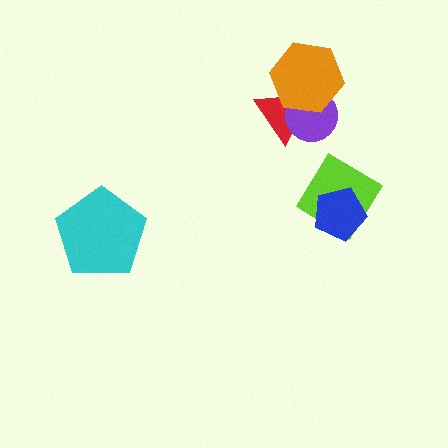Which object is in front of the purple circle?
The orange hexagon is in front of the purple circle.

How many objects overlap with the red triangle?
2 objects overlap with the red triangle.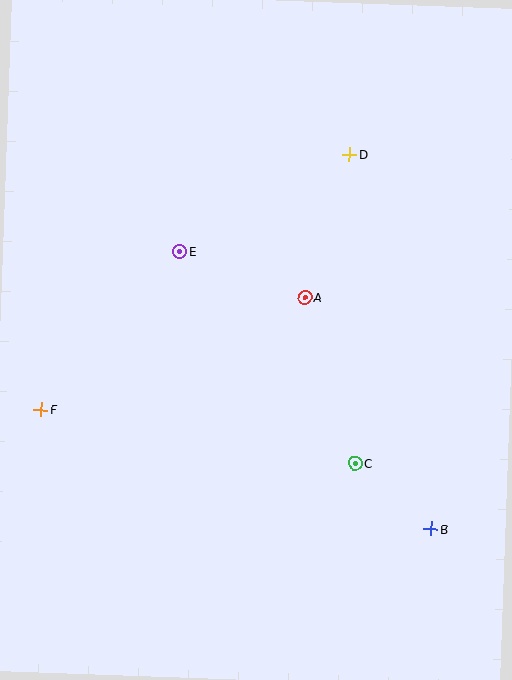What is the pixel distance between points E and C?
The distance between E and C is 275 pixels.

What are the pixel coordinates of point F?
Point F is at (41, 410).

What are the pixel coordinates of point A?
Point A is at (305, 297).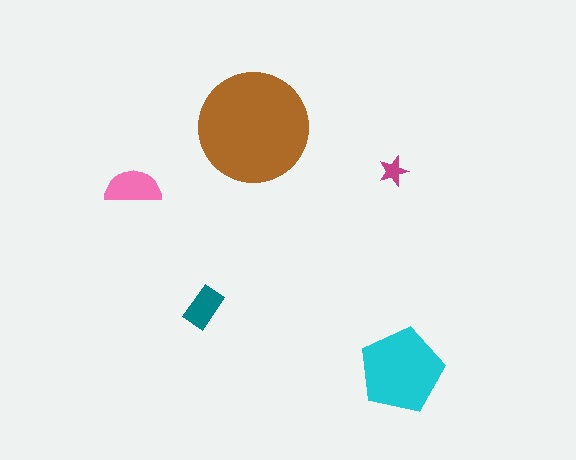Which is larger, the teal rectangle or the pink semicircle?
The pink semicircle.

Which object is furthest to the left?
The pink semicircle is leftmost.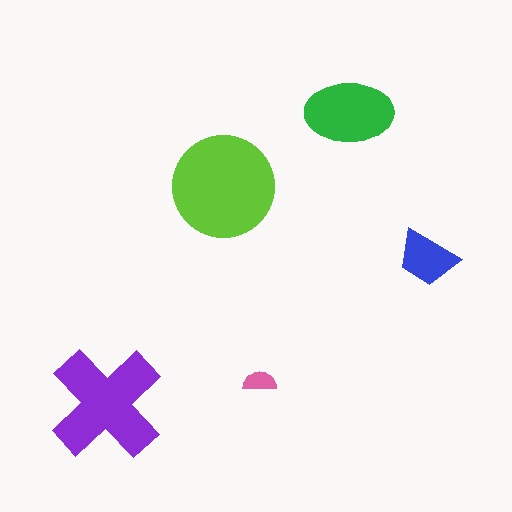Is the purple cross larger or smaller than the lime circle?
Smaller.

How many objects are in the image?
There are 5 objects in the image.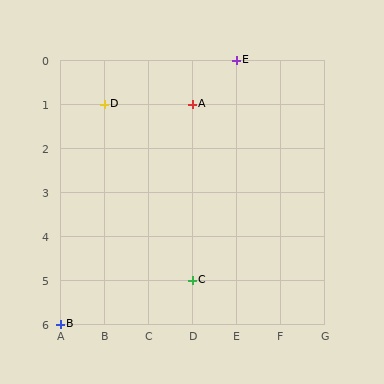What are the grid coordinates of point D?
Point D is at grid coordinates (B, 1).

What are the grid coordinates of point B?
Point B is at grid coordinates (A, 6).